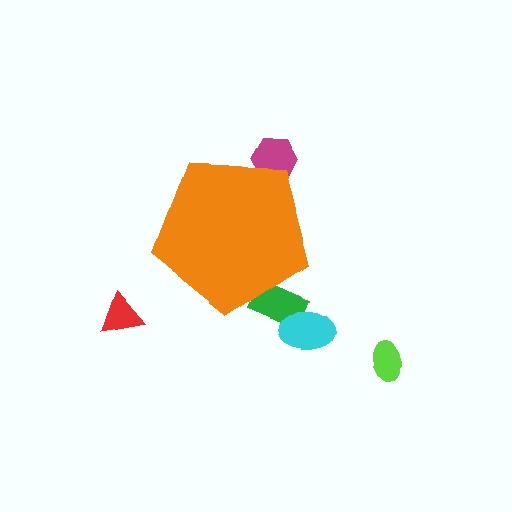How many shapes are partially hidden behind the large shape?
2 shapes are partially hidden.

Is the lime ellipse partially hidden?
No, the lime ellipse is fully visible.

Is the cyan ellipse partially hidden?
No, the cyan ellipse is fully visible.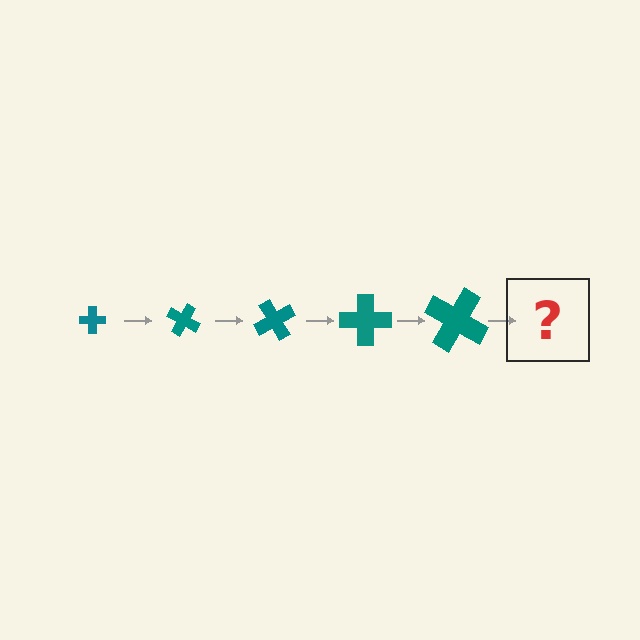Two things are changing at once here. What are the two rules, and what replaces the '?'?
The two rules are that the cross grows larger each step and it rotates 30 degrees each step. The '?' should be a cross, larger than the previous one and rotated 150 degrees from the start.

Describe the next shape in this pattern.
It should be a cross, larger than the previous one and rotated 150 degrees from the start.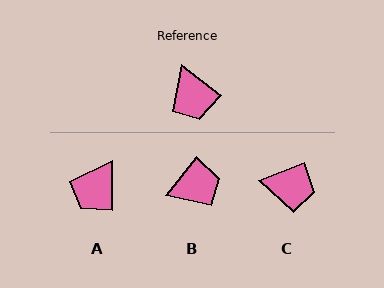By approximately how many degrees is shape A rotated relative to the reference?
Approximately 52 degrees clockwise.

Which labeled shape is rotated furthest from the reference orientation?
B, about 89 degrees away.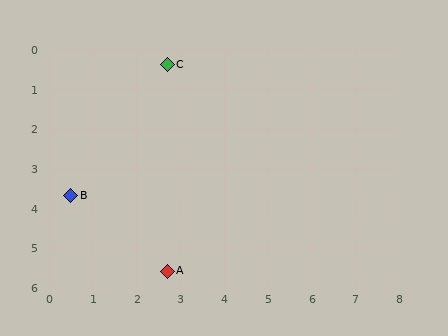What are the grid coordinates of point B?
Point B is at approximately (0.5, 3.7).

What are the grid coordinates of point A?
Point A is at approximately (2.7, 5.6).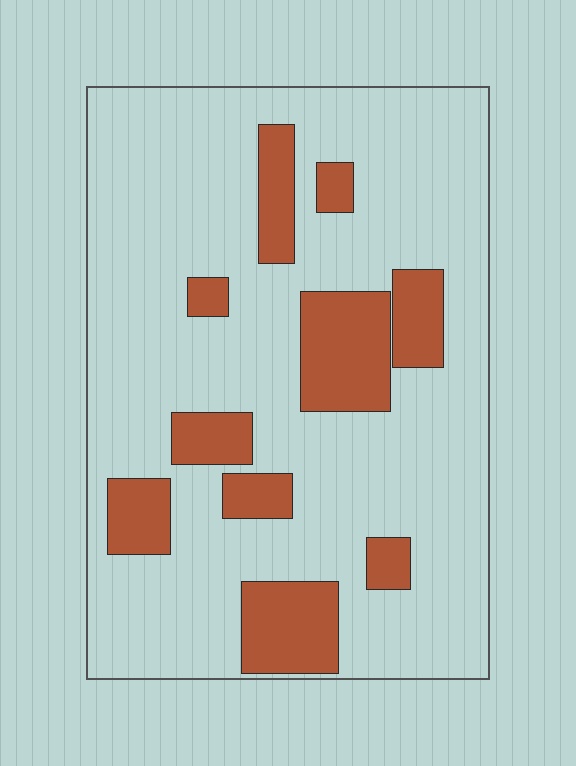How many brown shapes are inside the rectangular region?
10.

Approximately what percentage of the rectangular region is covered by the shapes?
Approximately 20%.